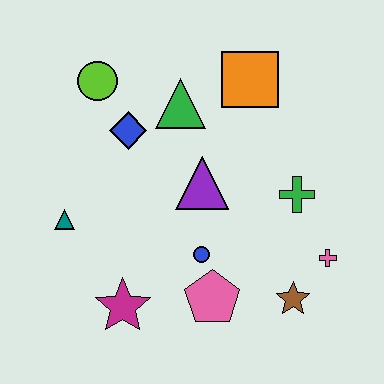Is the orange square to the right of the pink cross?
No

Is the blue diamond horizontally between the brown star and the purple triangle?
No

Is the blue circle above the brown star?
Yes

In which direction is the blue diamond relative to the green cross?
The blue diamond is to the left of the green cross.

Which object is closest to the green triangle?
The blue diamond is closest to the green triangle.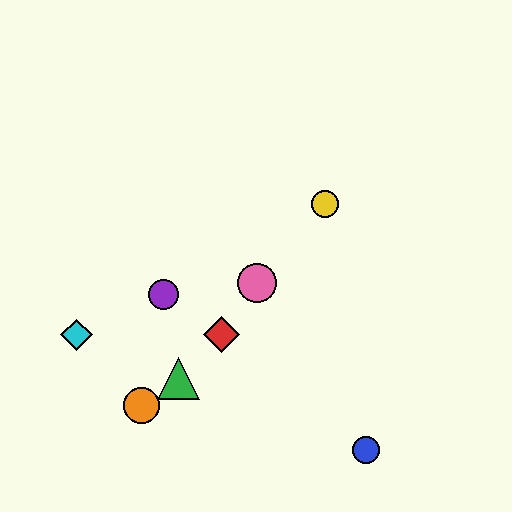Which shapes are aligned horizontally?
The red diamond, the cyan diamond are aligned horizontally.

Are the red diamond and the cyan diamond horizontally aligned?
Yes, both are at y≈335.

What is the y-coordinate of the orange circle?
The orange circle is at y≈405.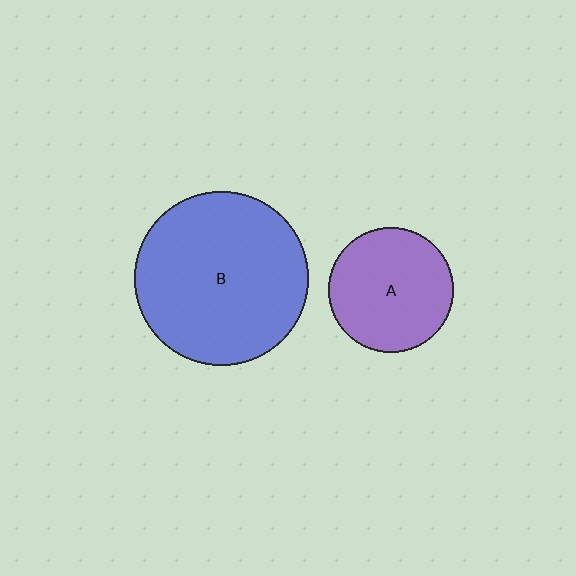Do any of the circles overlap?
No, none of the circles overlap.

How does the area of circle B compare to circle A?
Approximately 1.9 times.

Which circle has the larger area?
Circle B (blue).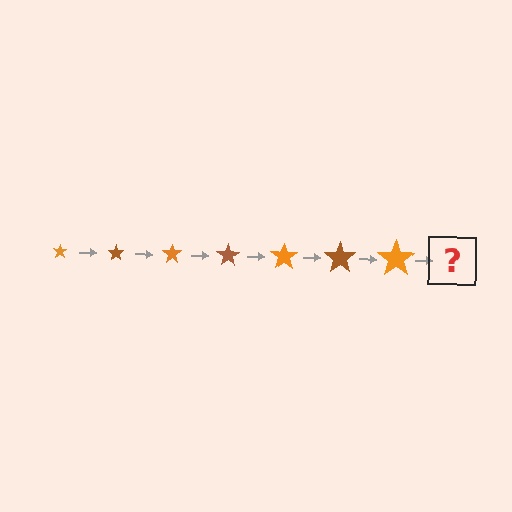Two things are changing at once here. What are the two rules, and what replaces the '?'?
The two rules are that the star grows larger each step and the color cycles through orange and brown. The '?' should be a brown star, larger than the previous one.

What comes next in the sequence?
The next element should be a brown star, larger than the previous one.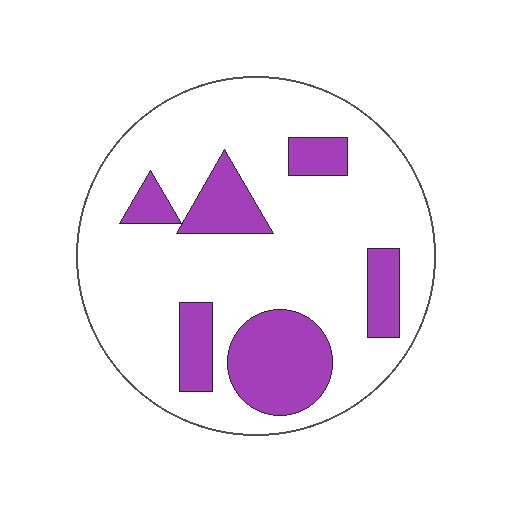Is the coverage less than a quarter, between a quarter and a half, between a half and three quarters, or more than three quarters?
Less than a quarter.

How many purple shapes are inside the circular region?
6.